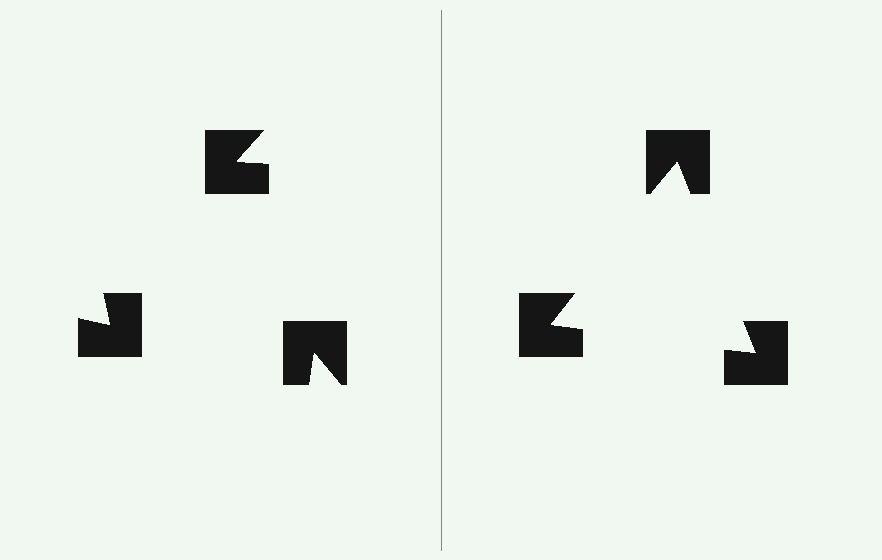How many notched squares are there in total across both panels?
6 — 3 on each side.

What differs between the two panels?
The notched squares are positioned identically on both sides; only the wedge orientations differ. On the right they align to a triangle; on the left they are misaligned.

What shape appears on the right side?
An illusory triangle.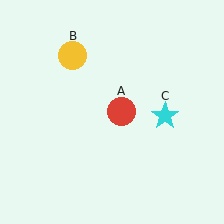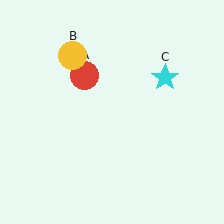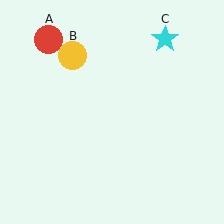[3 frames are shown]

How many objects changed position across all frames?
2 objects changed position: red circle (object A), cyan star (object C).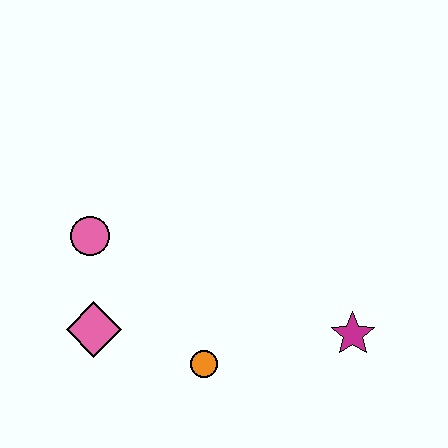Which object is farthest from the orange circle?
The pink circle is farthest from the orange circle.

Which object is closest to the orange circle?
The pink diamond is closest to the orange circle.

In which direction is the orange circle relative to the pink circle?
The orange circle is below the pink circle.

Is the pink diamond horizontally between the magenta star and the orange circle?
No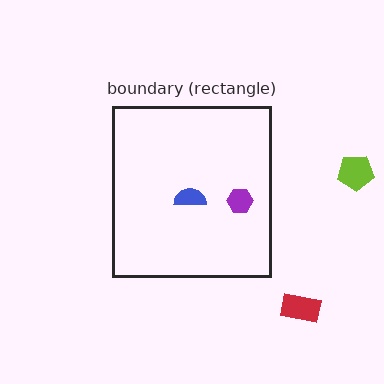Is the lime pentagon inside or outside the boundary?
Outside.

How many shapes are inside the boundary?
2 inside, 2 outside.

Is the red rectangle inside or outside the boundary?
Outside.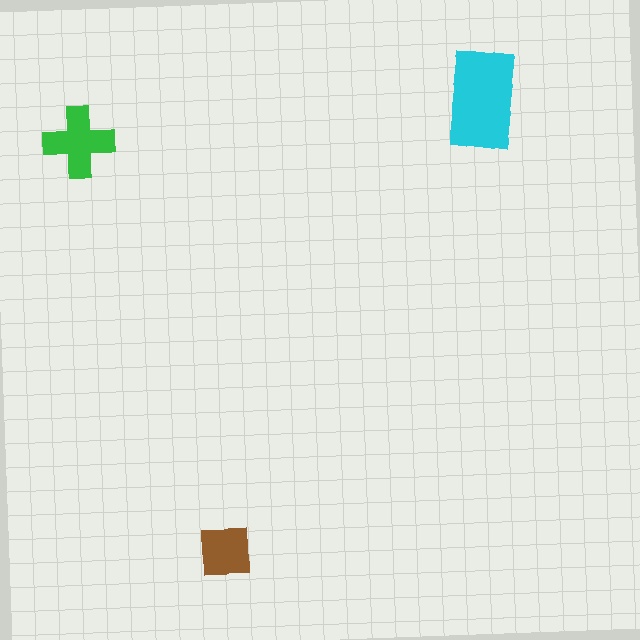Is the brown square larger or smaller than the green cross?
Smaller.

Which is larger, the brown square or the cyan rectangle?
The cyan rectangle.